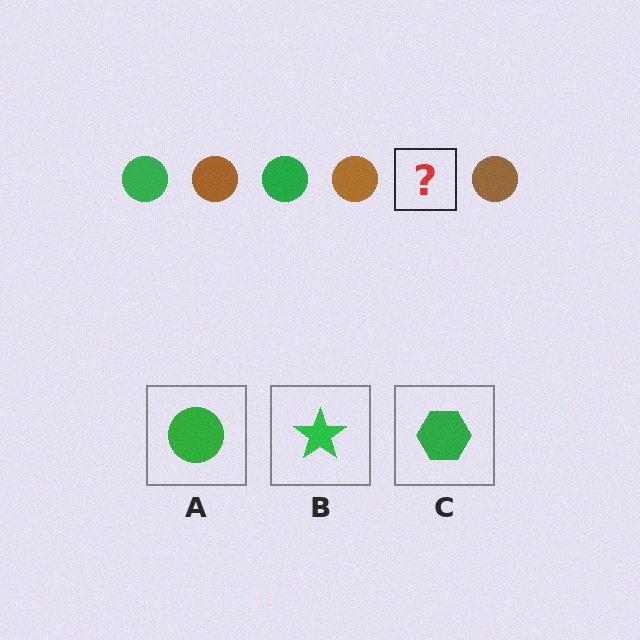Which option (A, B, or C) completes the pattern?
A.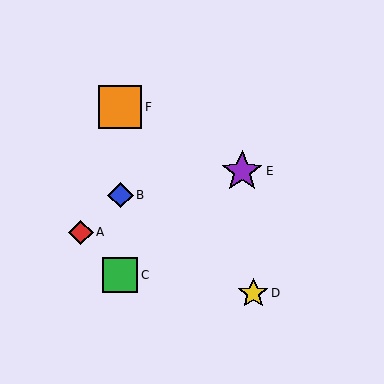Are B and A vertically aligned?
No, B is at x≈120 and A is at x≈81.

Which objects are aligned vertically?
Objects B, C, F are aligned vertically.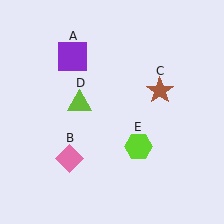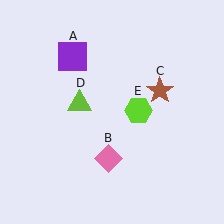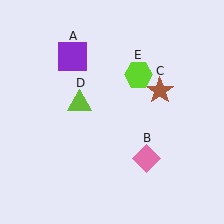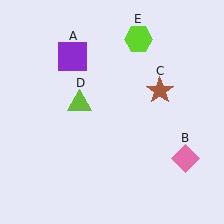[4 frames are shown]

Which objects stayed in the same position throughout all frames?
Purple square (object A) and brown star (object C) and lime triangle (object D) remained stationary.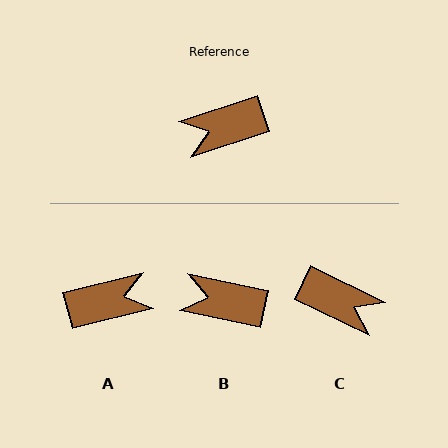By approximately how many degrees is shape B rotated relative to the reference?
Approximately 30 degrees clockwise.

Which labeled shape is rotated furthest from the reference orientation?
A, about 176 degrees away.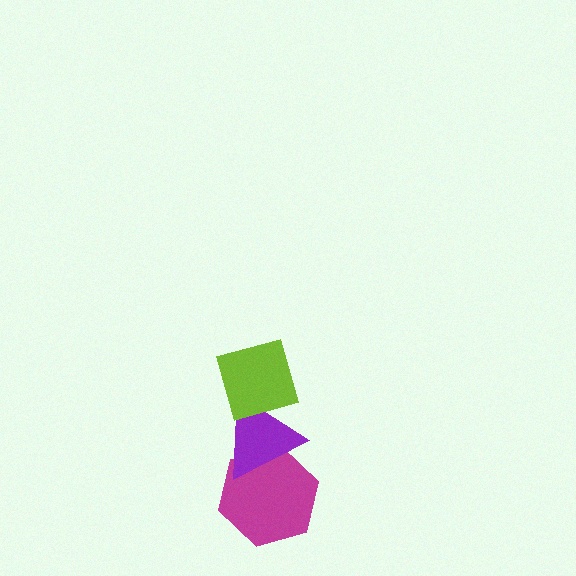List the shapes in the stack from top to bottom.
From top to bottom: the lime diamond, the purple triangle, the magenta hexagon.